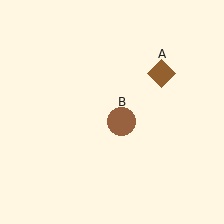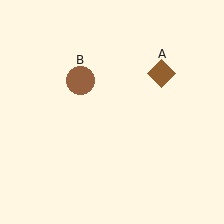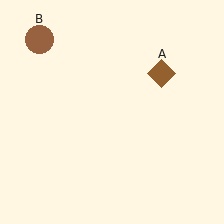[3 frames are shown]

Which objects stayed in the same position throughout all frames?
Brown diamond (object A) remained stationary.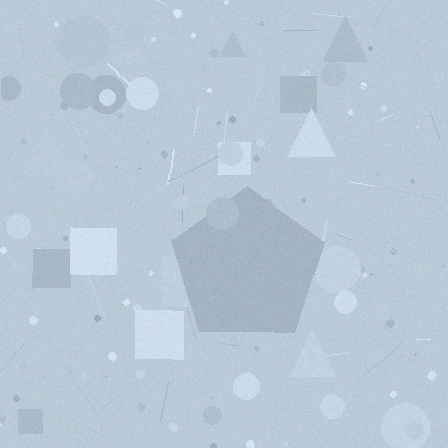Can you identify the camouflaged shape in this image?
The camouflaged shape is a pentagon.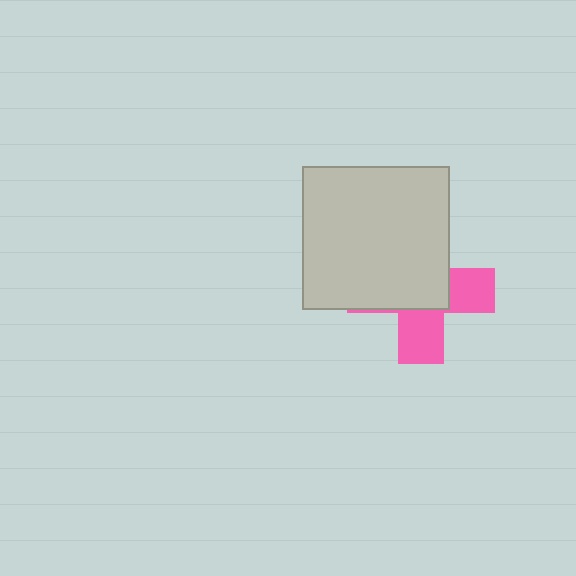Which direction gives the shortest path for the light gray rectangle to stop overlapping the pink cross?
Moving toward the upper-left gives the shortest separation.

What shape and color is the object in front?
The object in front is a light gray rectangle.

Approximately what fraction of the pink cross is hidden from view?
Roughly 58% of the pink cross is hidden behind the light gray rectangle.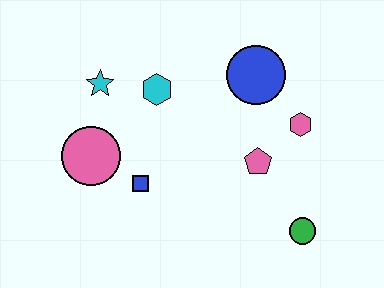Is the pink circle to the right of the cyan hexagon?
No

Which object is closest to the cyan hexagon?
The cyan star is closest to the cyan hexagon.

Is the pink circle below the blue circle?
Yes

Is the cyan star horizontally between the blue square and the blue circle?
No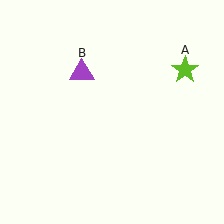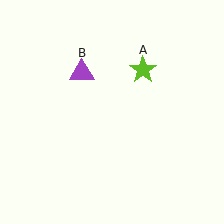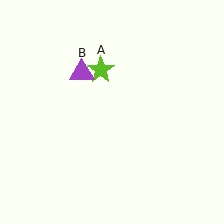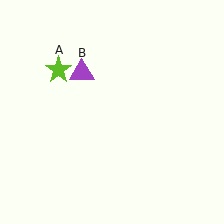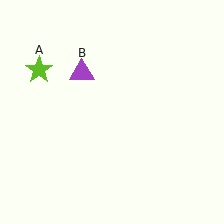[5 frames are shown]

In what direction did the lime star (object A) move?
The lime star (object A) moved left.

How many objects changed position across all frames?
1 object changed position: lime star (object A).